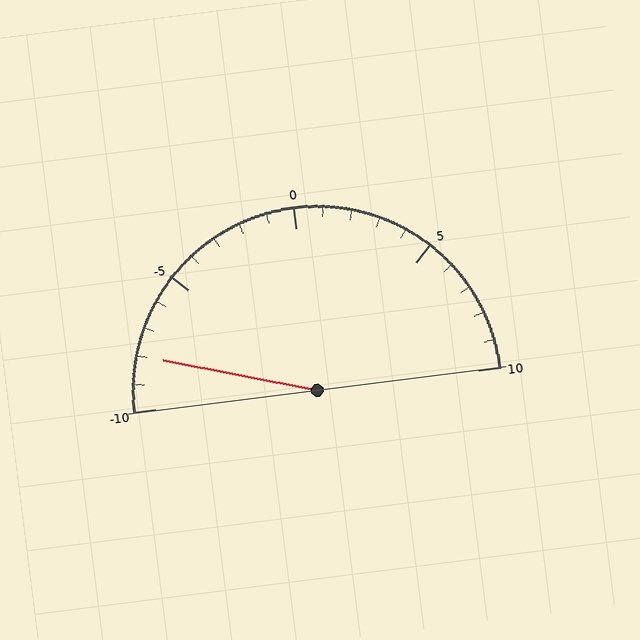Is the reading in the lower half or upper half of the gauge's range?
The reading is in the lower half of the range (-10 to 10).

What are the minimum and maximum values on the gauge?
The gauge ranges from -10 to 10.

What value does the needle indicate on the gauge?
The needle indicates approximately -8.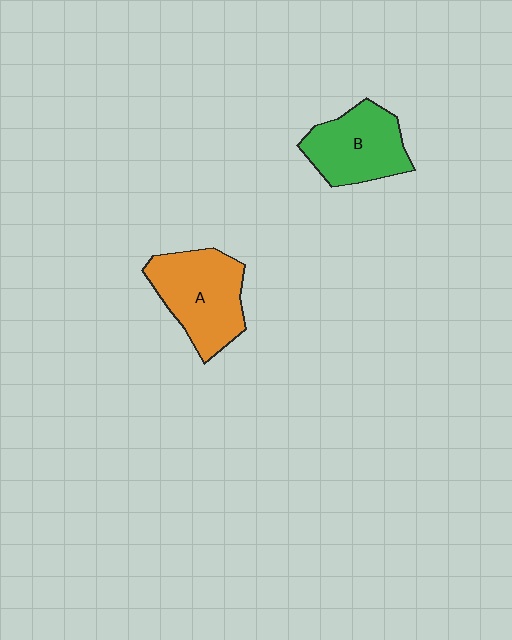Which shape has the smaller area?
Shape B (green).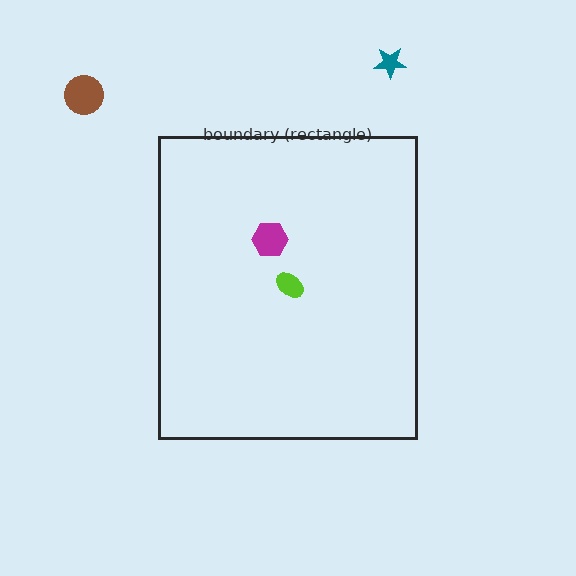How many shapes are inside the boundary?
2 inside, 2 outside.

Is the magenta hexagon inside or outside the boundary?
Inside.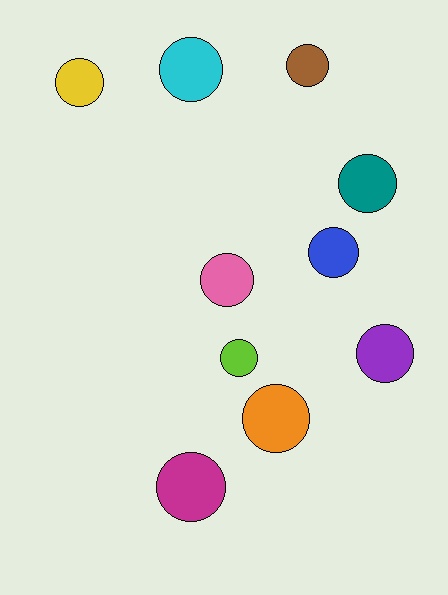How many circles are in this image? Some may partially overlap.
There are 10 circles.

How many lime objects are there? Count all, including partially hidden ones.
There is 1 lime object.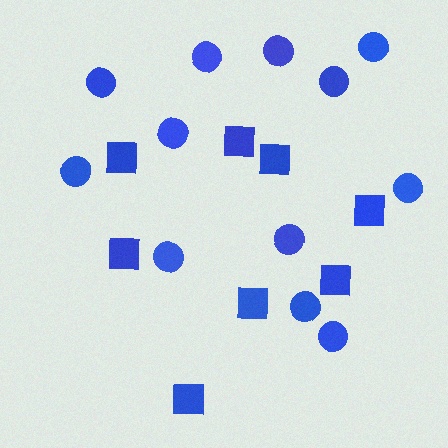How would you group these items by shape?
There are 2 groups: one group of circles (12) and one group of squares (8).